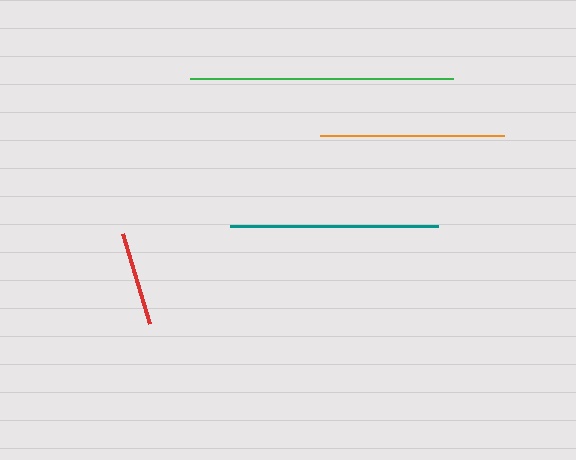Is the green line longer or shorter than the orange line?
The green line is longer than the orange line.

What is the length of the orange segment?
The orange segment is approximately 184 pixels long.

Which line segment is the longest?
The green line is the longest at approximately 263 pixels.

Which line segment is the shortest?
The red line is the shortest at approximately 95 pixels.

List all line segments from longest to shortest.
From longest to shortest: green, teal, orange, red.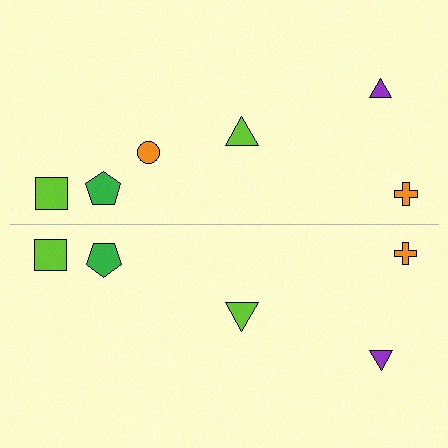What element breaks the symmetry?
A orange circle is missing from the bottom side.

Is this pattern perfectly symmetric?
No, the pattern is not perfectly symmetric. A orange circle is missing from the bottom side.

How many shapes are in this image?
There are 11 shapes in this image.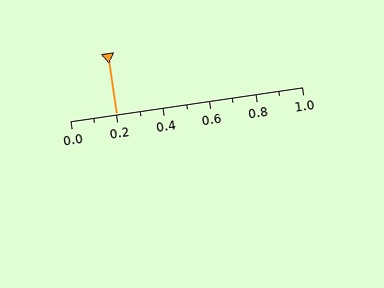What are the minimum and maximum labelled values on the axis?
The axis runs from 0.0 to 1.0.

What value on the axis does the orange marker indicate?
The marker indicates approximately 0.2.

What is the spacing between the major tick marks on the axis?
The major ticks are spaced 0.2 apart.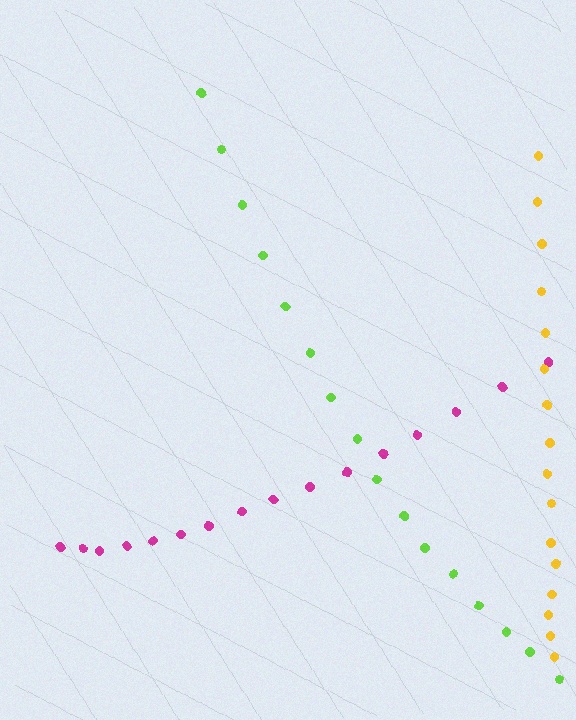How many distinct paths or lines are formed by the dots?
There are 3 distinct paths.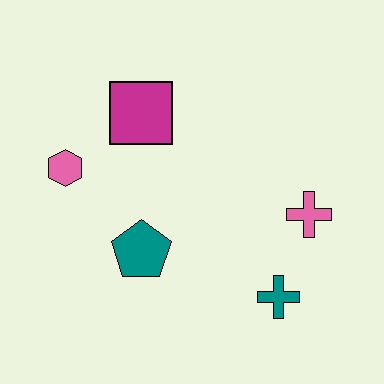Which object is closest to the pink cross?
The teal cross is closest to the pink cross.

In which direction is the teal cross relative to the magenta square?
The teal cross is below the magenta square.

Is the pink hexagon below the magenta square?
Yes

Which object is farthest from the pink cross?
The pink hexagon is farthest from the pink cross.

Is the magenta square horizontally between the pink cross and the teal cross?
No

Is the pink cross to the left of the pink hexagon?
No